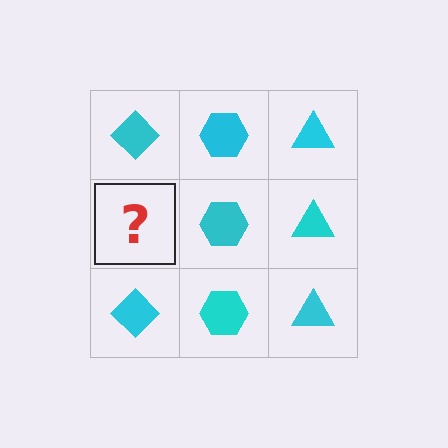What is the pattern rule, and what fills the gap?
The rule is that each column has a consistent shape. The gap should be filled with a cyan diamond.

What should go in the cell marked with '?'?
The missing cell should contain a cyan diamond.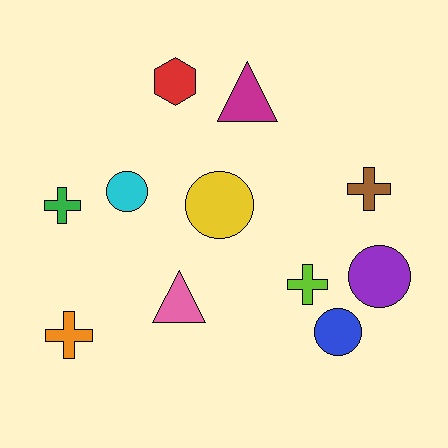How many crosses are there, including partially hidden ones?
There are 4 crosses.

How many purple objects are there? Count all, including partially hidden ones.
There is 1 purple object.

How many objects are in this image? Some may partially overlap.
There are 11 objects.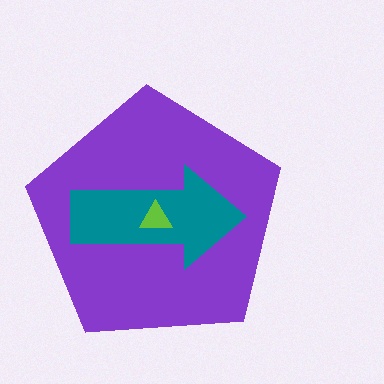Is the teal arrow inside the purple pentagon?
Yes.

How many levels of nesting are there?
3.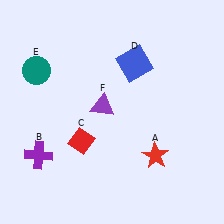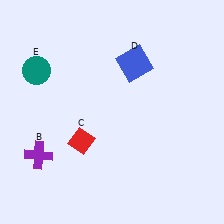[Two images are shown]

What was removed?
The red star (A), the purple triangle (F) were removed in Image 2.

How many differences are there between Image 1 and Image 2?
There are 2 differences between the two images.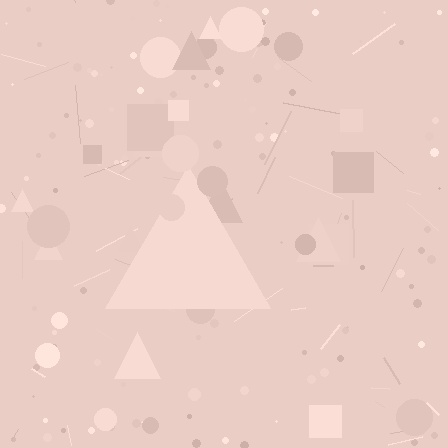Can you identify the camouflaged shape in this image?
The camouflaged shape is a triangle.